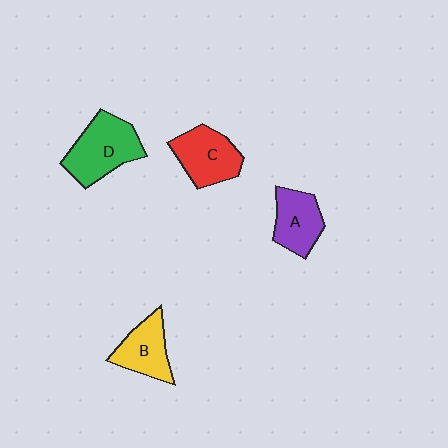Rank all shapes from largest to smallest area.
From largest to smallest: D (green), C (red), A (purple), B (yellow).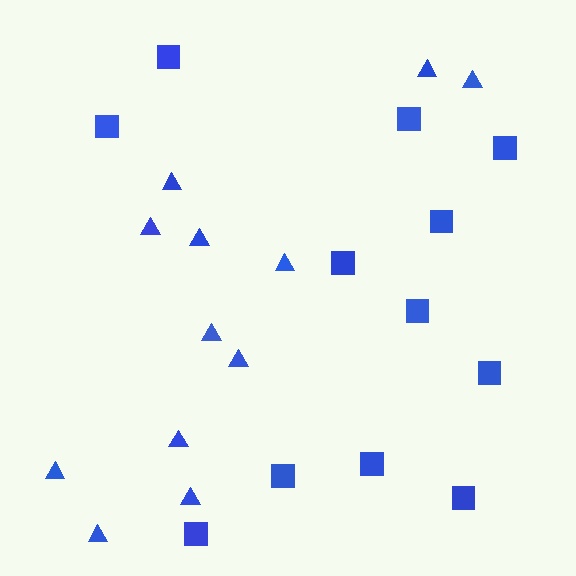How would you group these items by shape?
There are 2 groups: one group of triangles (12) and one group of squares (12).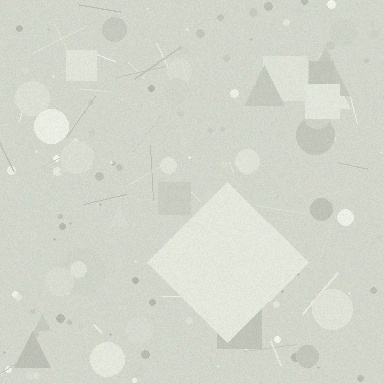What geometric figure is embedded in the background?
A diamond is embedded in the background.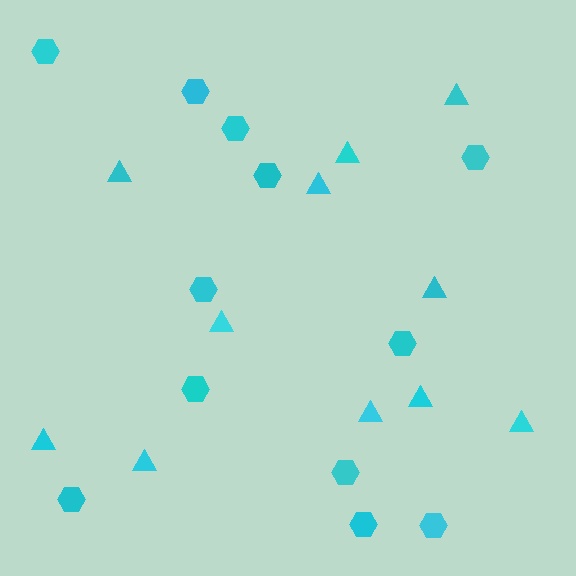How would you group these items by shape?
There are 2 groups: one group of triangles (11) and one group of hexagons (12).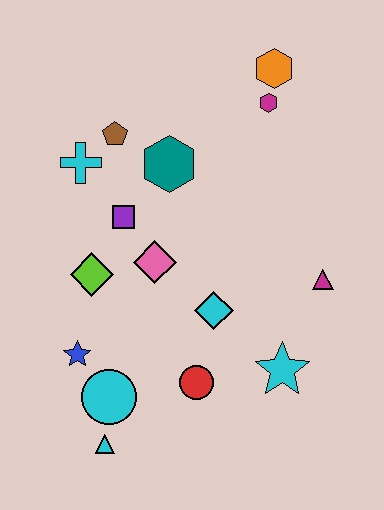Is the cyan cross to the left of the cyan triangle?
Yes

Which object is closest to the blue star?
The cyan circle is closest to the blue star.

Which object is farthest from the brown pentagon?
The cyan triangle is farthest from the brown pentagon.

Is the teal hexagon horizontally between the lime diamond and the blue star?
No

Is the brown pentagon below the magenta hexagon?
Yes